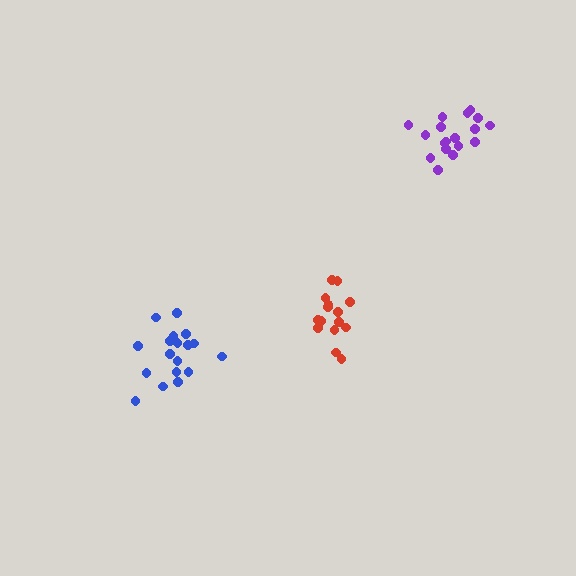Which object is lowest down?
The blue cluster is bottommost.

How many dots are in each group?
Group 1: 18 dots, Group 2: 18 dots, Group 3: 15 dots (51 total).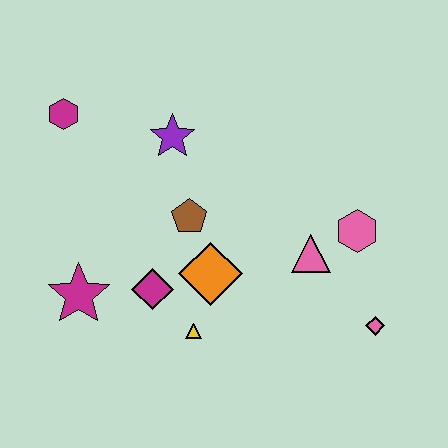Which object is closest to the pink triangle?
The pink hexagon is closest to the pink triangle.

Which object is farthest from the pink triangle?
The magenta hexagon is farthest from the pink triangle.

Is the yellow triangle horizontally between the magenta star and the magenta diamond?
No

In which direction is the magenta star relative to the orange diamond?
The magenta star is to the left of the orange diamond.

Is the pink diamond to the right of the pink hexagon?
Yes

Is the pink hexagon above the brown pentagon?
No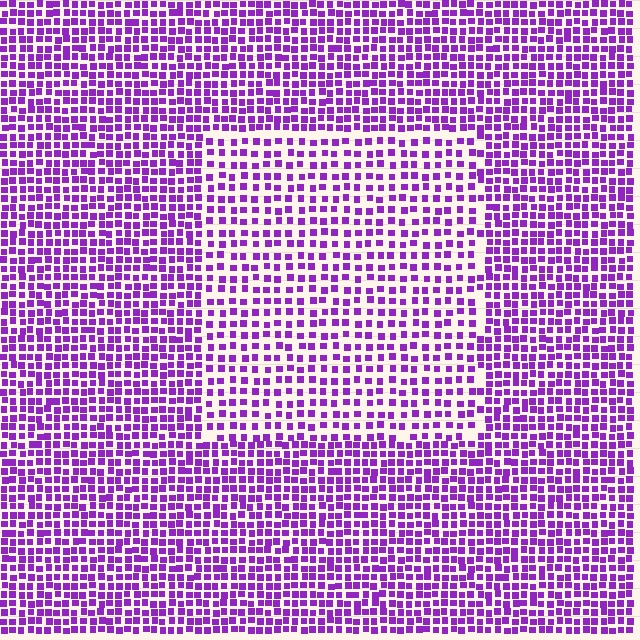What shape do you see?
I see a rectangle.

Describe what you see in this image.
The image contains small purple elements arranged at two different densities. A rectangle-shaped region is visible where the elements are less densely packed than the surrounding area.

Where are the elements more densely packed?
The elements are more densely packed outside the rectangle boundary.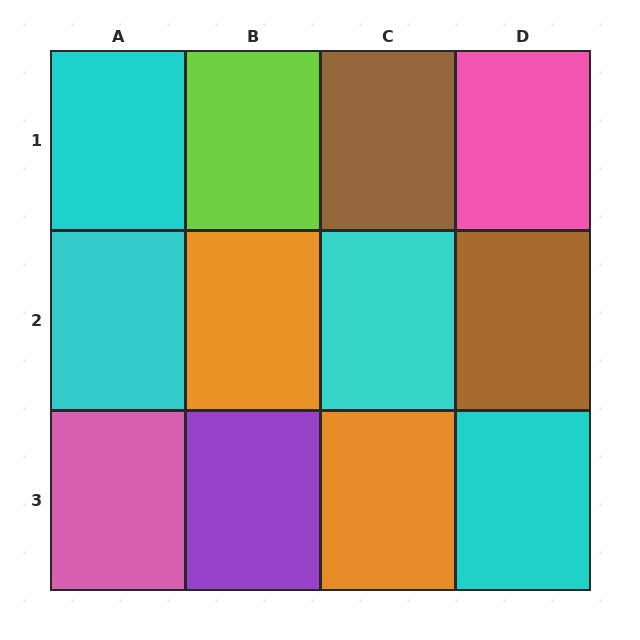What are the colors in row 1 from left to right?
Cyan, lime, brown, pink.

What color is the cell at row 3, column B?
Purple.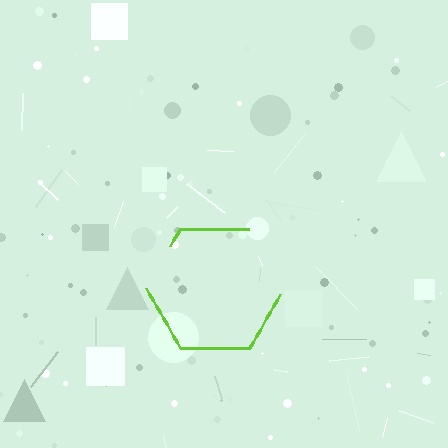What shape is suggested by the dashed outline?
The dashed outline suggests a hexagon.